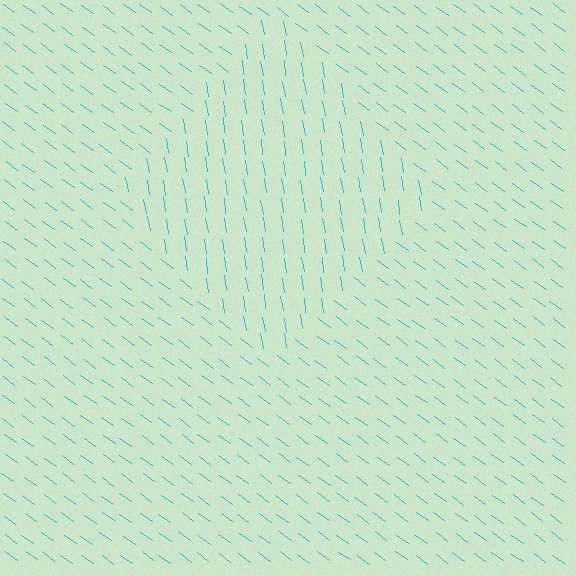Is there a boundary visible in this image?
Yes, there is a texture boundary formed by a change in line orientation.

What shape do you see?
I see a diamond.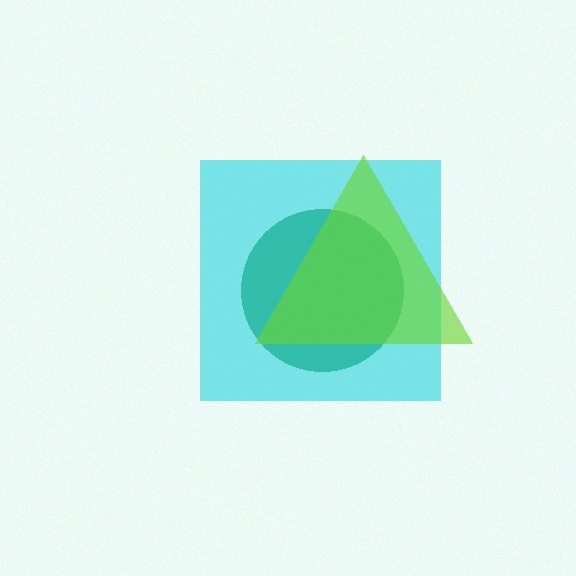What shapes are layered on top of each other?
The layered shapes are: a cyan square, a teal circle, a lime triangle.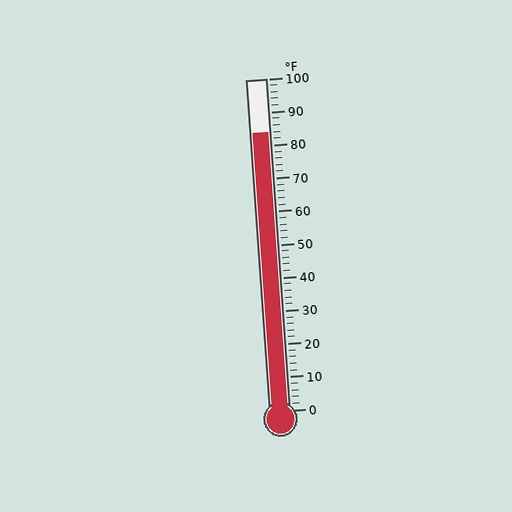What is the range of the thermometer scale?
The thermometer scale ranges from 0°F to 100°F.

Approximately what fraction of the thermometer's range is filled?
The thermometer is filled to approximately 85% of its range.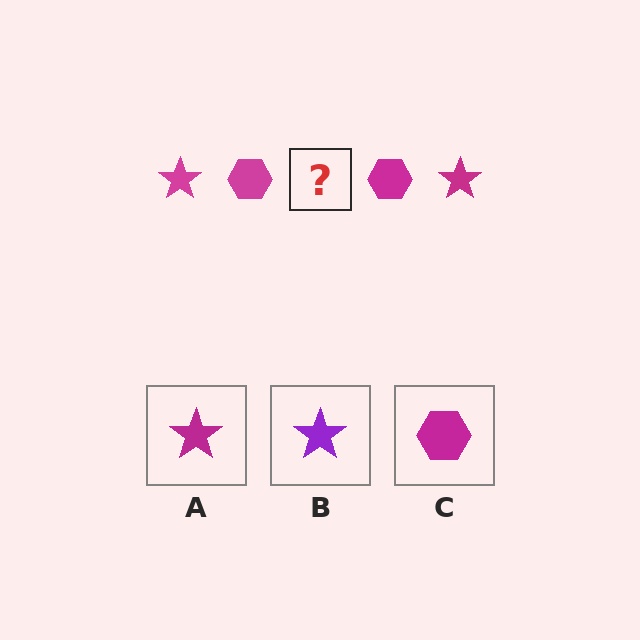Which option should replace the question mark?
Option A.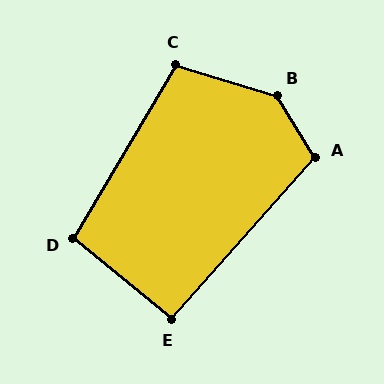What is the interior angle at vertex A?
Approximately 106 degrees (obtuse).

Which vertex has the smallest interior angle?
E, at approximately 93 degrees.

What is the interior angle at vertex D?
Approximately 98 degrees (obtuse).